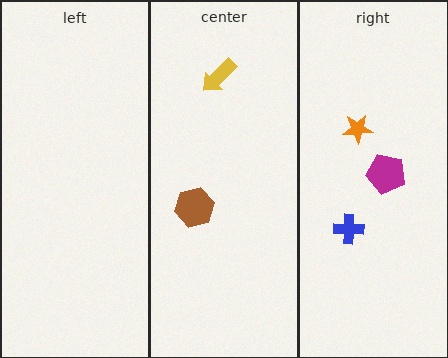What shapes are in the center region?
The brown hexagon, the yellow arrow.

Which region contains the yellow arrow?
The center region.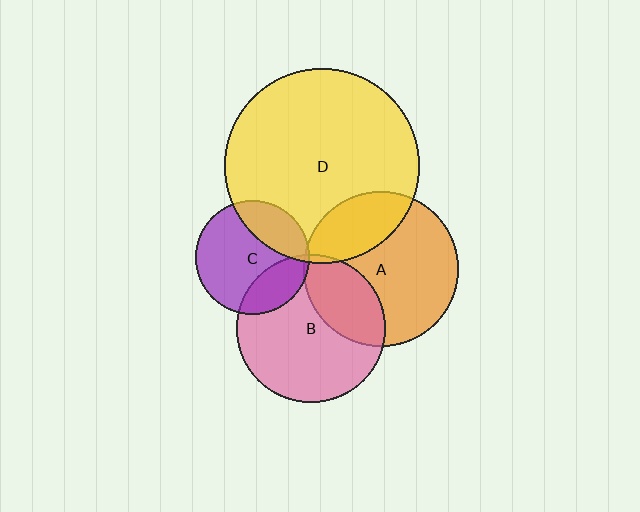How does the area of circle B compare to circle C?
Approximately 1.7 times.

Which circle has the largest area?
Circle D (yellow).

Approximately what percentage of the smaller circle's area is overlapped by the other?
Approximately 25%.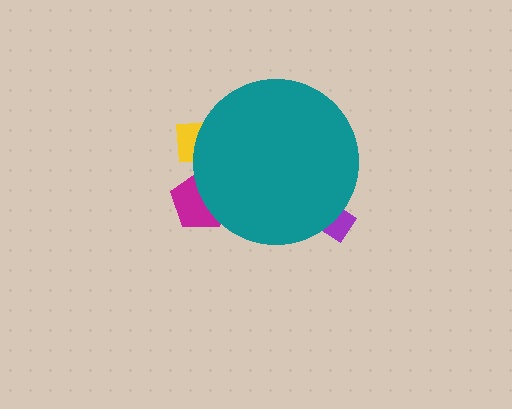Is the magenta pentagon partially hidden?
Yes, the magenta pentagon is partially hidden behind the teal circle.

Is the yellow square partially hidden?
Yes, the yellow square is partially hidden behind the teal circle.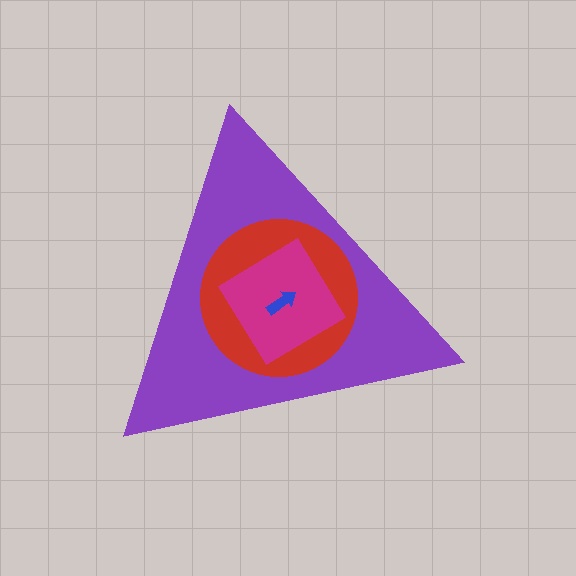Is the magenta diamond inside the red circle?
Yes.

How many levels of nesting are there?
4.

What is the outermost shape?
The purple triangle.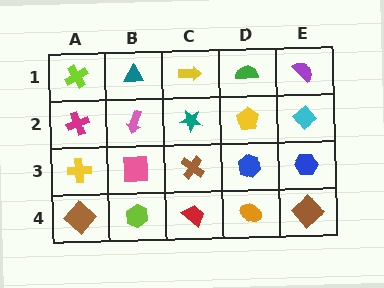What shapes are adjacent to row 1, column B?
A pink arrow (row 2, column B), a lime cross (row 1, column A), a yellow arrow (row 1, column C).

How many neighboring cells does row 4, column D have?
3.